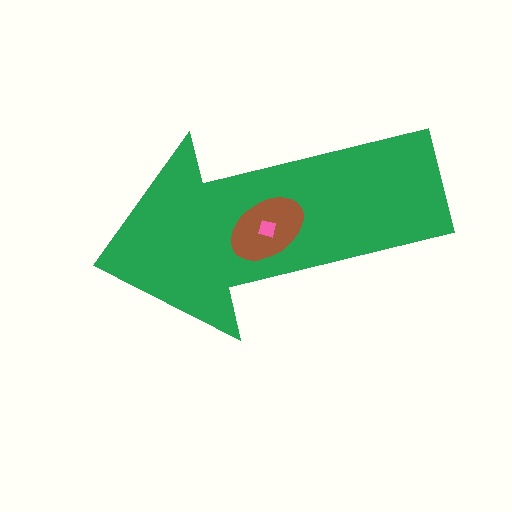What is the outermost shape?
The green arrow.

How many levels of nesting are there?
3.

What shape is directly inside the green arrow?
The brown ellipse.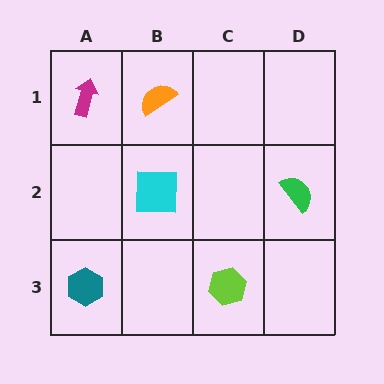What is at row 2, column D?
A green semicircle.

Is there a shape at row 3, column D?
No, that cell is empty.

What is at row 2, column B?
A cyan square.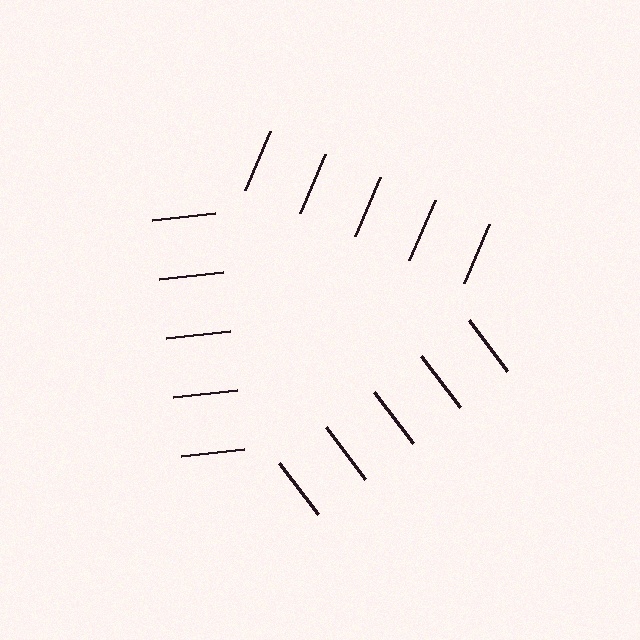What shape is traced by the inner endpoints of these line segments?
An illusory triangle — the line segments terminate on its edges but no continuous stroke is drawn.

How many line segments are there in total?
15 — 5 along each of the 3 edges.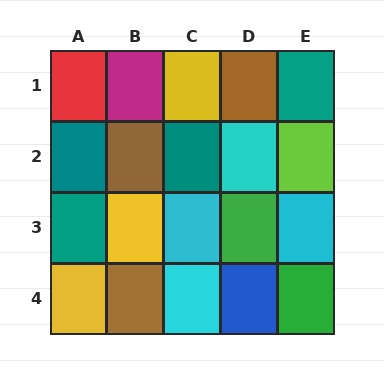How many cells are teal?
4 cells are teal.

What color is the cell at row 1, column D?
Brown.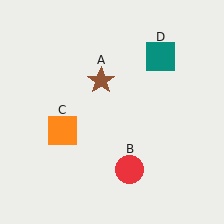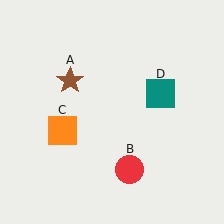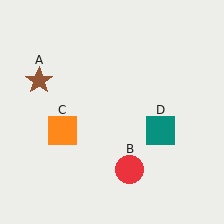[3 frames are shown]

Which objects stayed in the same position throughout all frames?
Red circle (object B) and orange square (object C) remained stationary.